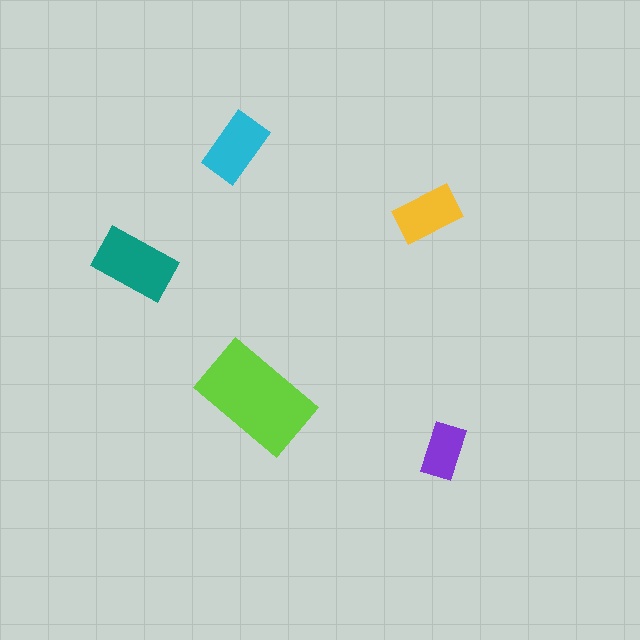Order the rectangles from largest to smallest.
the lime one, the teal one, the cyan one, the yellow one, the purple one.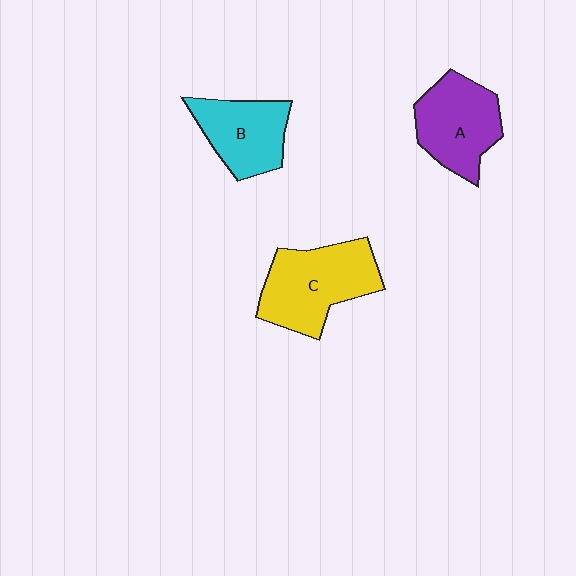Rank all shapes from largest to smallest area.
From largest to smallest: C (yellow), A (purple), B (cyan).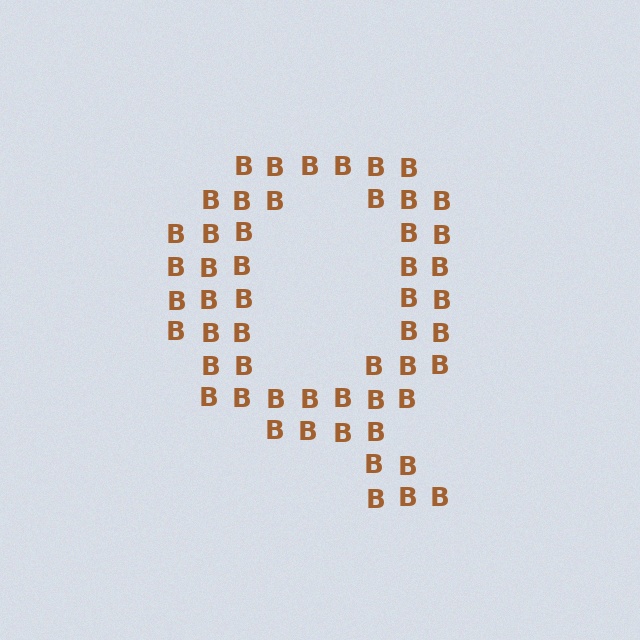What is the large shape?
The large shape is the letter Q.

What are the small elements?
The small elements are letter B's.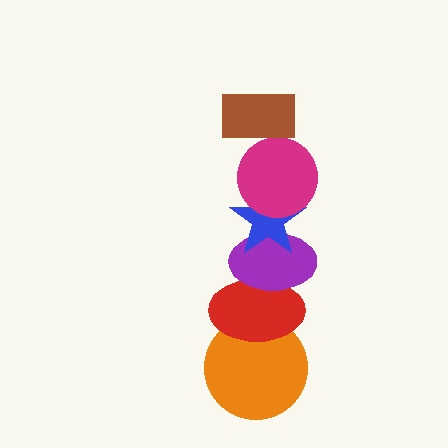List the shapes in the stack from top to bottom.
From top to bottom: the brown rectangle, the magenta circle, the blue star, the purple ellipse, the red ellipse, the orange circle.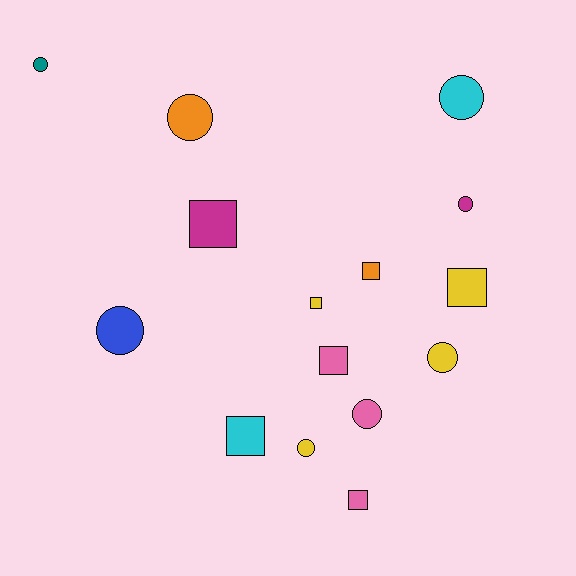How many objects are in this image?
There are 15 objects.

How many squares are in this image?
There are 7 squares.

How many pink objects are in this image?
There are 3 pink objects.